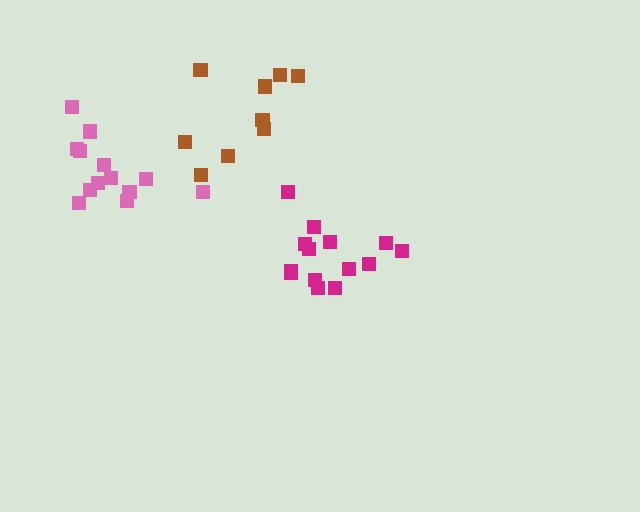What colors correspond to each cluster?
The clusters are colored: magenta, pink, brown.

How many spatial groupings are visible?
There are 3 spatial groupings.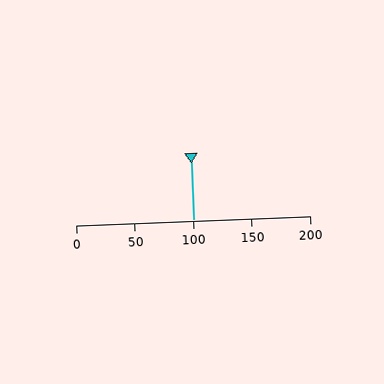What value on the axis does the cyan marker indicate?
The marker indicates approximately 100.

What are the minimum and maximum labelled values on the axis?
The axis runs from 0 to 200.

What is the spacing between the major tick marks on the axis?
The major ticks are spaced 50 apart.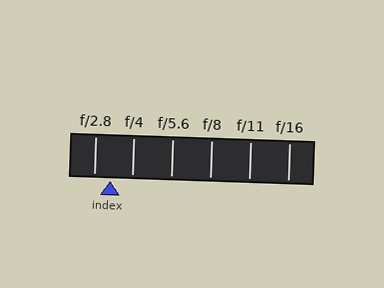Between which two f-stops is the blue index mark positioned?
The index mark is between f/2.8 and f/4.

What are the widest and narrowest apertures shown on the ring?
The widest aperture shown is f/2.8 and the narrowest is f/16.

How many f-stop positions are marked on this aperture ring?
There are 6 f-stop positions marked.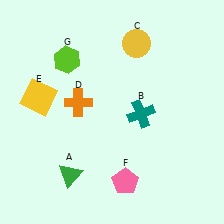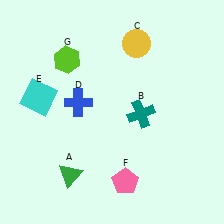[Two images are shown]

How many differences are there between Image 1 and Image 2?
There are 2 differences between the two images.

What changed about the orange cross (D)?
In Image 1, D is orange. In Image 2, it changed to blue.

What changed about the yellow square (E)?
In Image 1, E is yellow. In Image 2, it changed to cyan.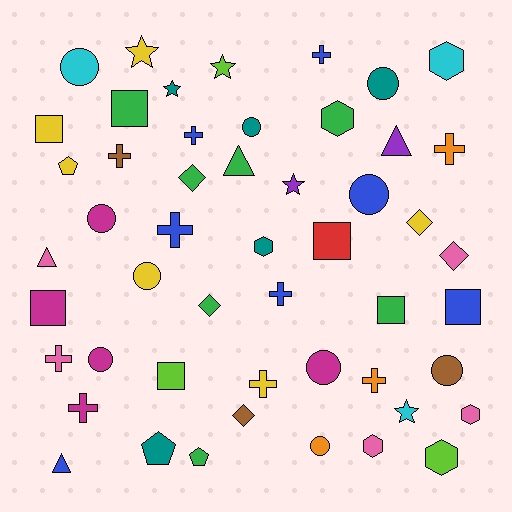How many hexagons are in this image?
There are 6 hexagons.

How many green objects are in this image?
There are 7 green objects.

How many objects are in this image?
There are 50 objects.